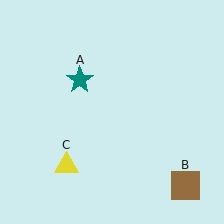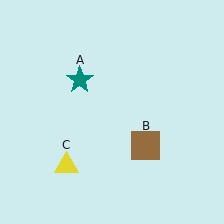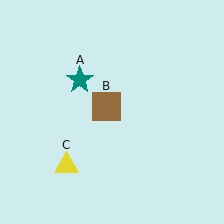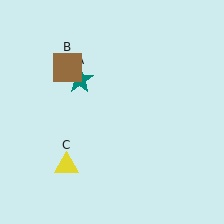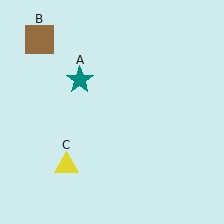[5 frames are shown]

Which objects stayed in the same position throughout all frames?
Teal star (object A) and yellow triangle (object C) remained stationary.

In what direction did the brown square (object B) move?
The brown square (object B) moved up and to the left.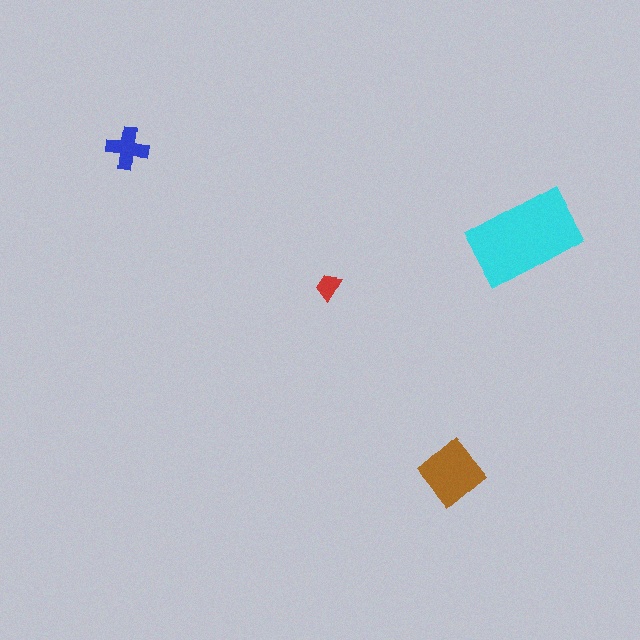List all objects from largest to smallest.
The cyan rectangle, the brown diamond, the blue cross, the red trapezoid.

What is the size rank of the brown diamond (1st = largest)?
2nd.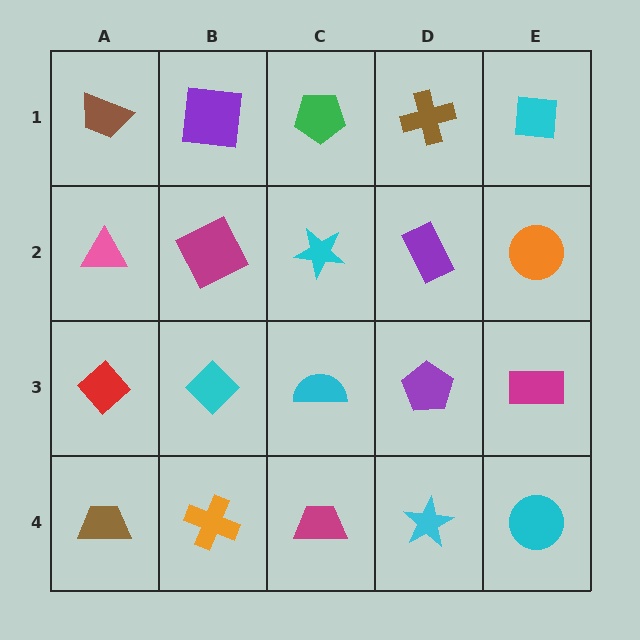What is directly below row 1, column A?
A pink triangle.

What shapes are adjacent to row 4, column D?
A purple pentagon (row 3, column D), a magenta trapezoid (row 4, column C), a cyan circle (row 4, column E).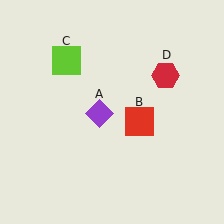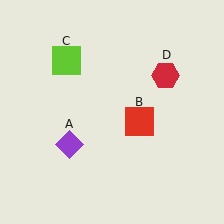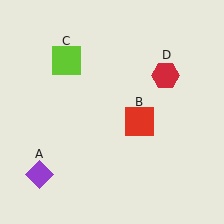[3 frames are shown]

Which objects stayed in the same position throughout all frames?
Red square (object B) and lime square (object C) and red hexagon (object D) remained stationary.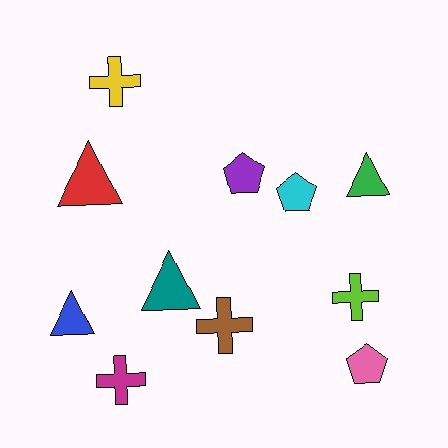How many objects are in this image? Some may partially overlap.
There are 11 objects.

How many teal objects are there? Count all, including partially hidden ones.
There is 1 teal object.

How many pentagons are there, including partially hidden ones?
There are 3 pentagons.